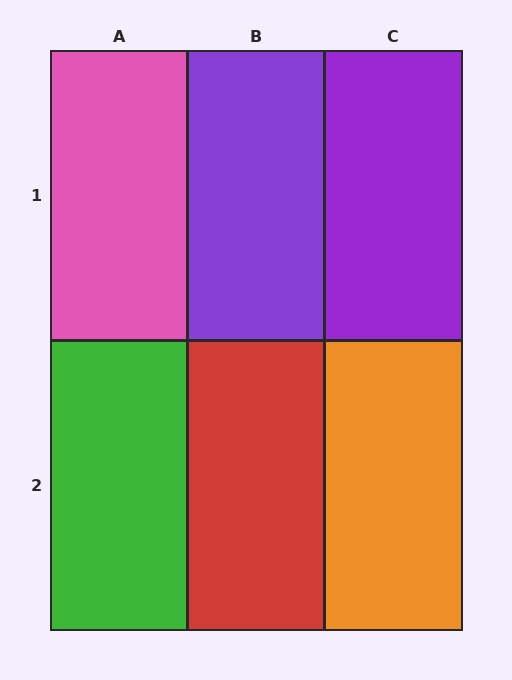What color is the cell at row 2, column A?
Green.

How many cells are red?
1 cell is red.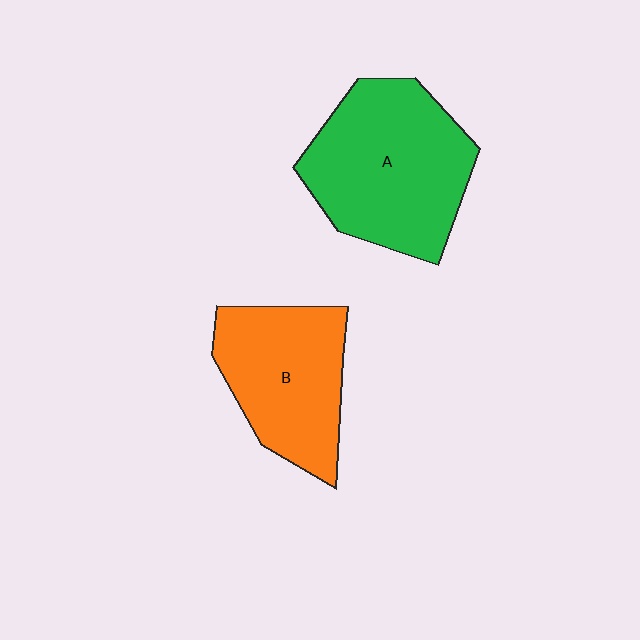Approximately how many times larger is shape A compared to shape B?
Approximately 1.3 times.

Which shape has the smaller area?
Shape B (orange).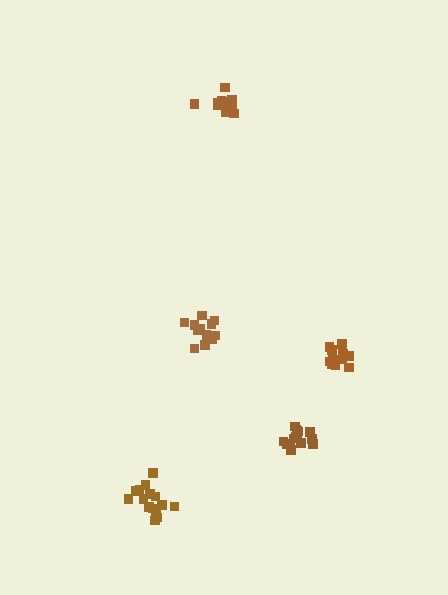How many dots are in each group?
Group 1: 13 dots, Group 2: 16 dots, Group 3: 13 dots, Group 4: 15 dots, Group 5: 11 dots (68 total).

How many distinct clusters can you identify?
There are 5 distinct clusters.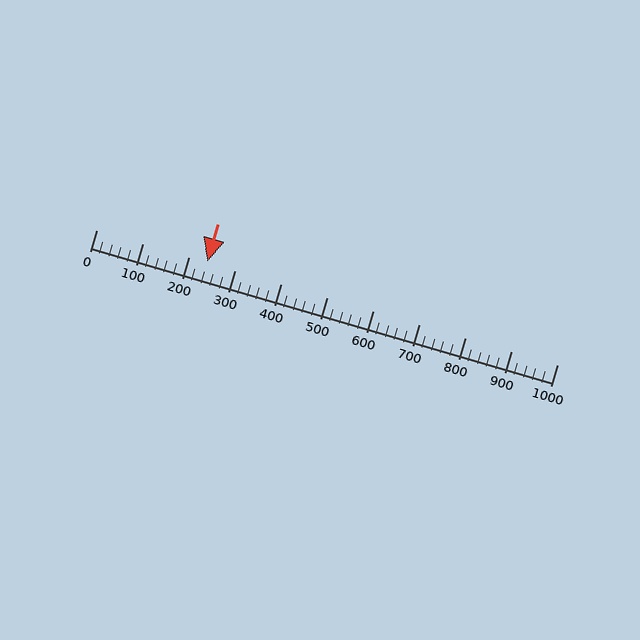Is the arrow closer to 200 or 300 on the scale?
The arrow is closer to 200.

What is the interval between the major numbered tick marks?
The major tick marks are spaced 100 units apart.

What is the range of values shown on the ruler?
The ruler shows values from 0 to 1000.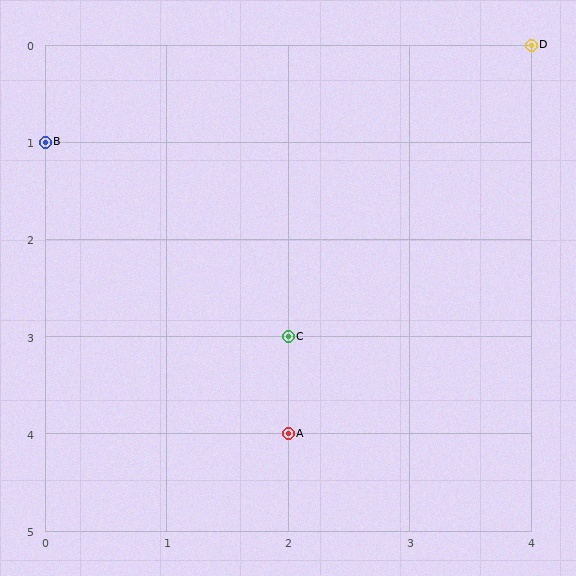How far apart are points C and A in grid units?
Points C and A are 1 row apart.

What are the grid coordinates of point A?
Point A is at grid coordinates (2, 4).